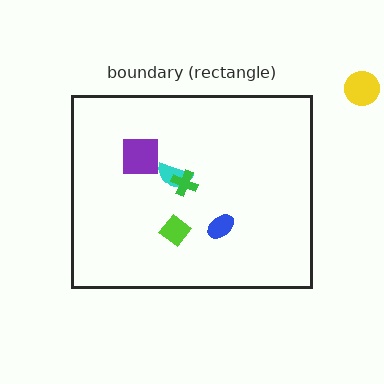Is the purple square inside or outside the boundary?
Inside.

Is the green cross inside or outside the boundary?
Inside.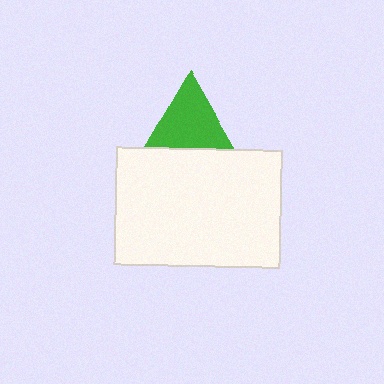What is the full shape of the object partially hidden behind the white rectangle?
The partially hidden object is a green triangle.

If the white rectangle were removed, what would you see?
You would see the complete green triangle.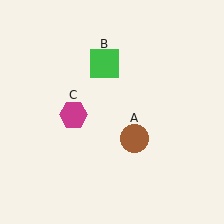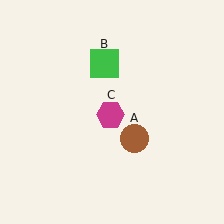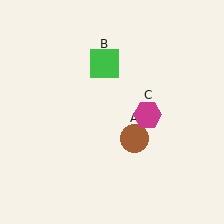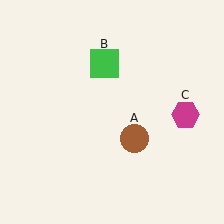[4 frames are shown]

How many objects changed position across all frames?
1 object changed position: magenta hexagon (object C).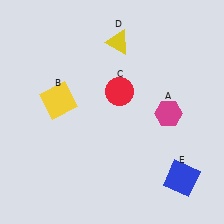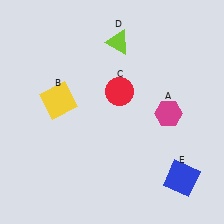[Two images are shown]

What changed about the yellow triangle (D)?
In Image 1, D is yellow. In Image 2, it changed to lime.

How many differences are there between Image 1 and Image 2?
There is 1 difference between the two images.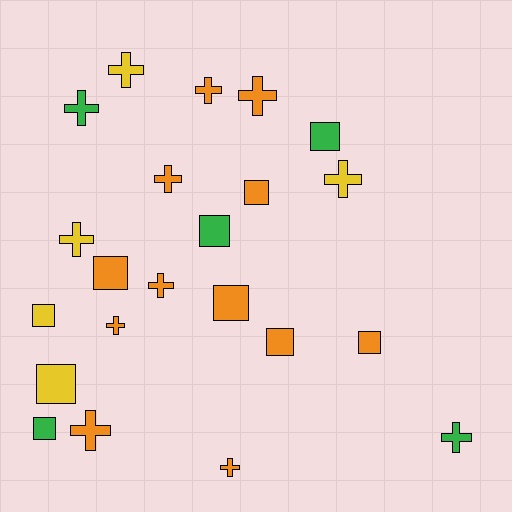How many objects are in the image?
There are 22 objects.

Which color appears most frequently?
Orange, with 12 objects.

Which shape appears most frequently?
Cross, with 12 objects.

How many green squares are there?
There are 3 green squares.